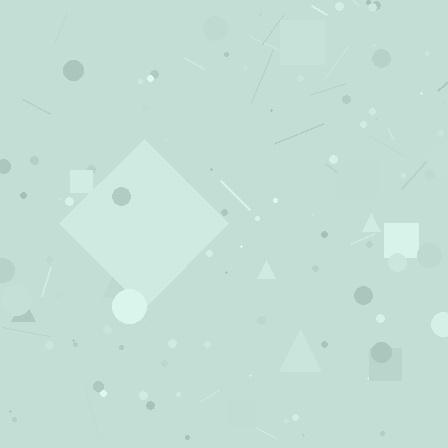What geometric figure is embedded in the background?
A diamond is embedded in the background.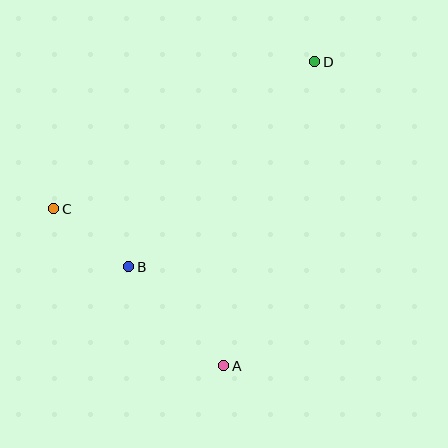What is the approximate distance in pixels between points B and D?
The distance between B and D is approximately 277 pixels.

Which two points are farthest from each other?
Points A and D are farthest from each other.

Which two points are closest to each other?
Points B and C are closest to each other.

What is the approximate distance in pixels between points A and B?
The distance between A and B is approximately 138 pixels.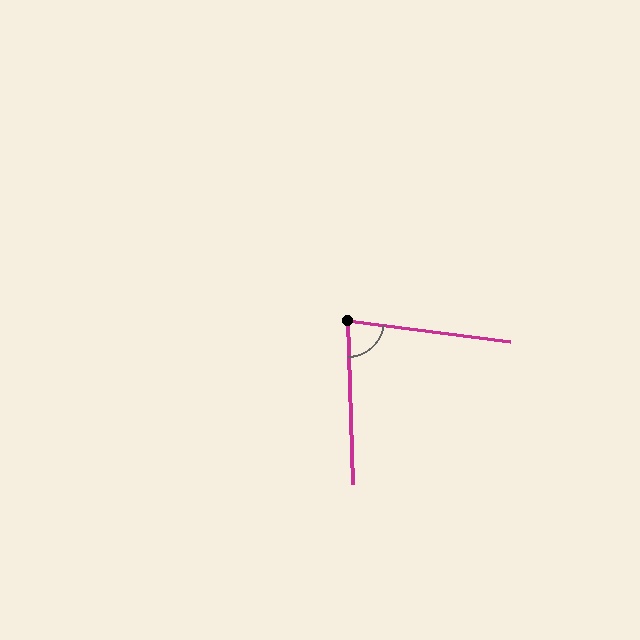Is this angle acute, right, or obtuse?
It is acute.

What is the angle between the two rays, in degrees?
Approximately 81 degrees.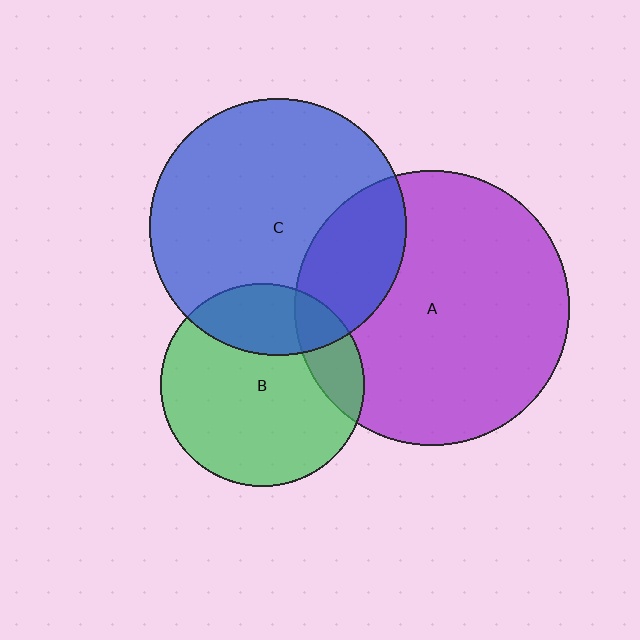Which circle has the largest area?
Circle A (purple).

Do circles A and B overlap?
Yes.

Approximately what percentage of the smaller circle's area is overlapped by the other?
Approximately 15%.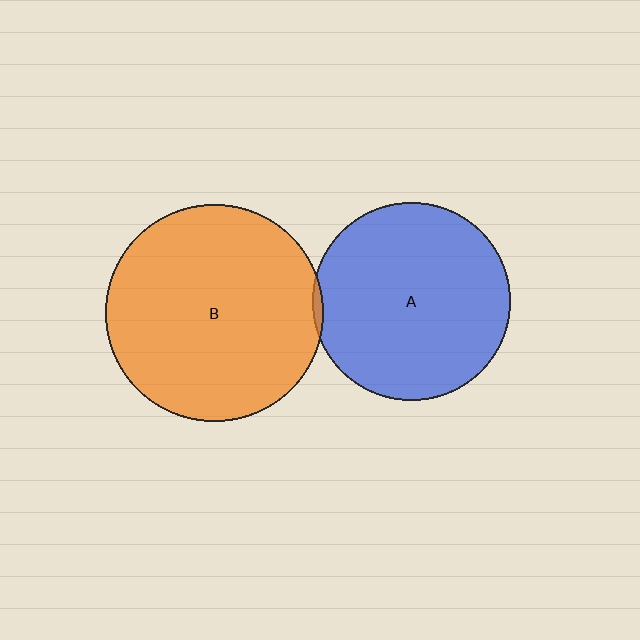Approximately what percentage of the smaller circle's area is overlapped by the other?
Approximately 5%.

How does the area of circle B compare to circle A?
Approximately 1.2 times.